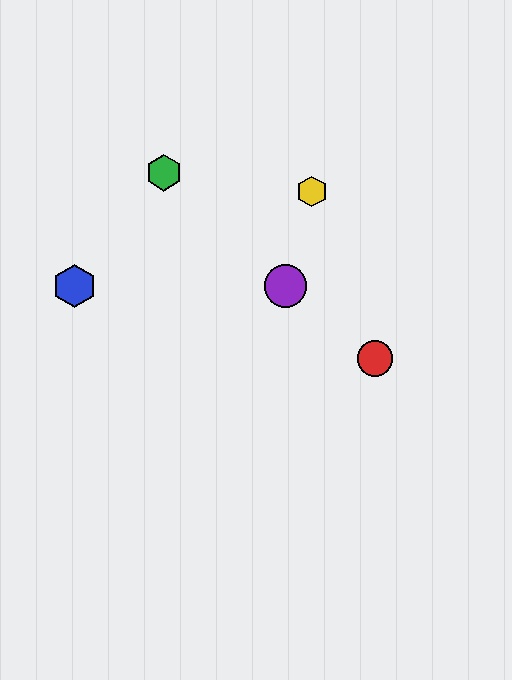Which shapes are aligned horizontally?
The blue hexagon, the purple circle are aligned horizontally.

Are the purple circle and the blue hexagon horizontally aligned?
Yes, both are at y≈286.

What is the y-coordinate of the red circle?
The red circle is at y≈358.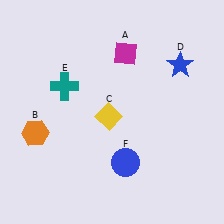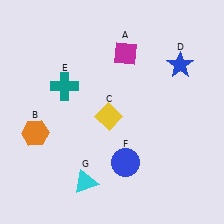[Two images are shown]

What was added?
A cyan triangle (G) was added in Image 2.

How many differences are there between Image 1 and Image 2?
There is 1 difference between the two images.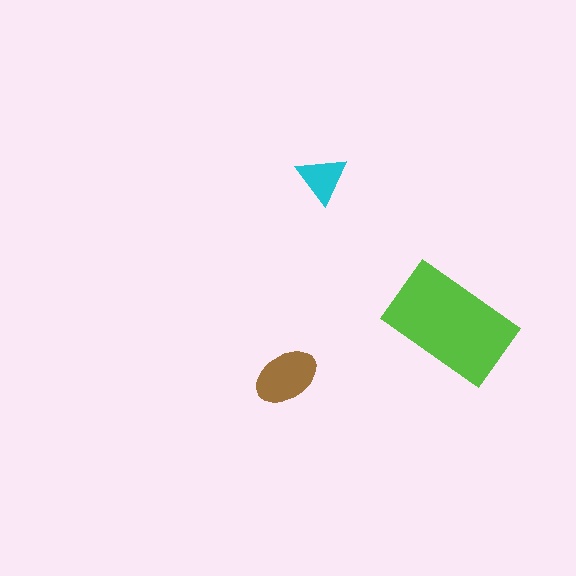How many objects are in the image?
There are 3 objects in the image.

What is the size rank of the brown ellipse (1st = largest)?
2nd.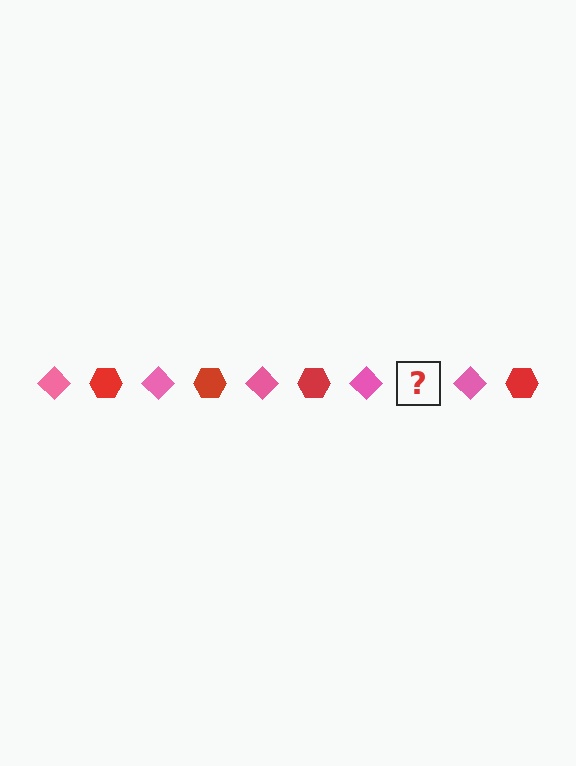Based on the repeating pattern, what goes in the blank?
The blank should be a red hexagon.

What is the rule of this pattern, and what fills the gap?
The rule is that the pattern alternates between pink diamond and red hexagon. The gap should be filled with a red hexagon.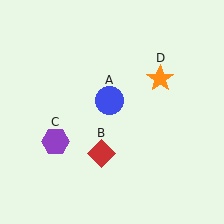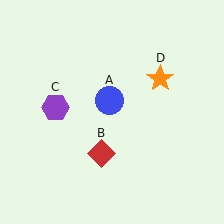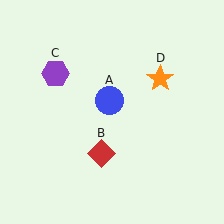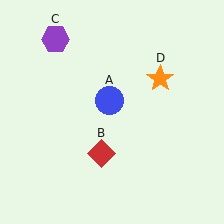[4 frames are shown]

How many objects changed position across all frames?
1 object changed position: purple hexagon (object C).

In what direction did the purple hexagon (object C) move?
The purple hexagon (object C) moved up.